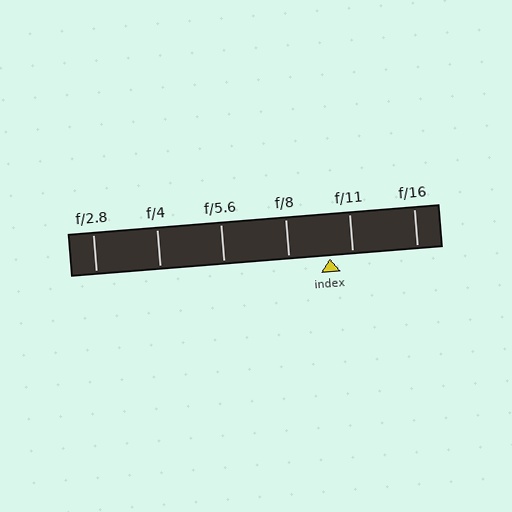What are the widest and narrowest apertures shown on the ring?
The widest aperture shown is f/2.8 and the narrowest is f/16.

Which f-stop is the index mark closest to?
The index mark is closest to f/11.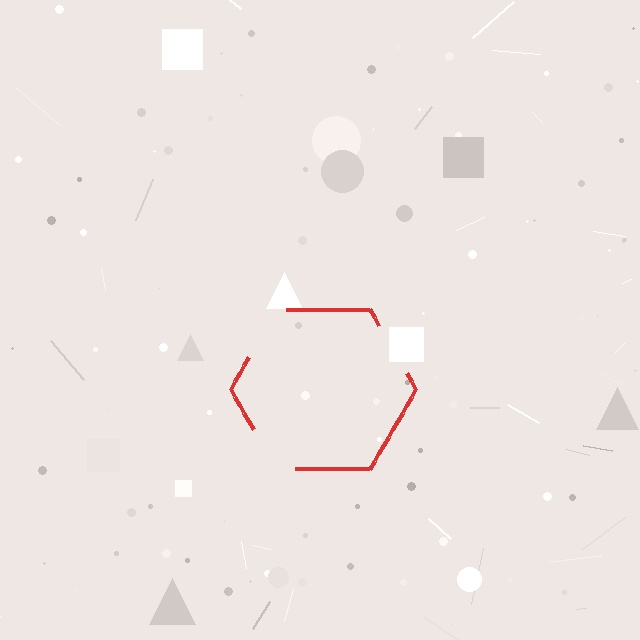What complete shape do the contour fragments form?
The contour fragments form a hexagon.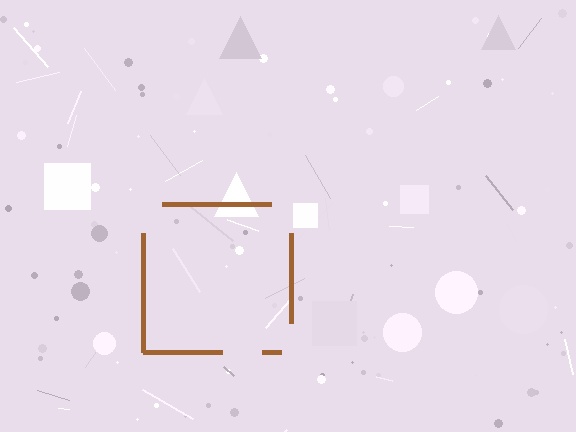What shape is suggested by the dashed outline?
The dashed outline suggests a square.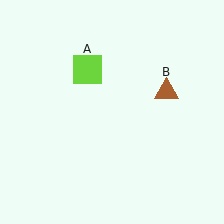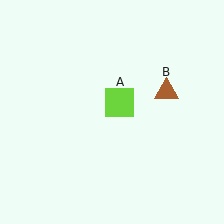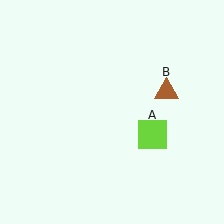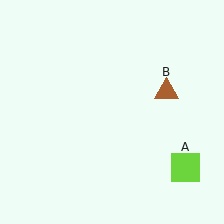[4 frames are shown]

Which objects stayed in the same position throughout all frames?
Brown triangle (object B) remained stationary.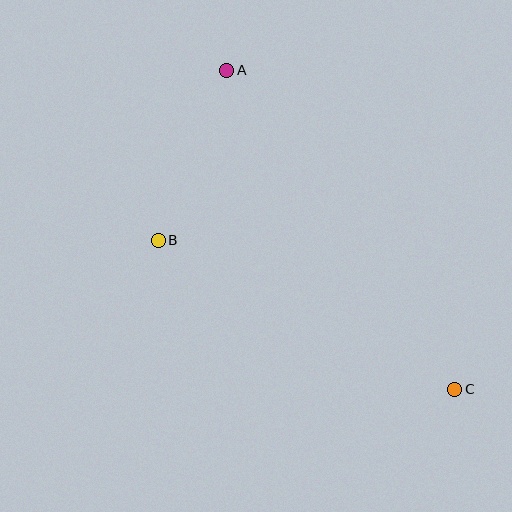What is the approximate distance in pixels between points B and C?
The distance between B and C is approximately 332 pixels.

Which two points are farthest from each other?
Points A and C are farthest from each other.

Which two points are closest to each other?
Points A and B are closest to each other.